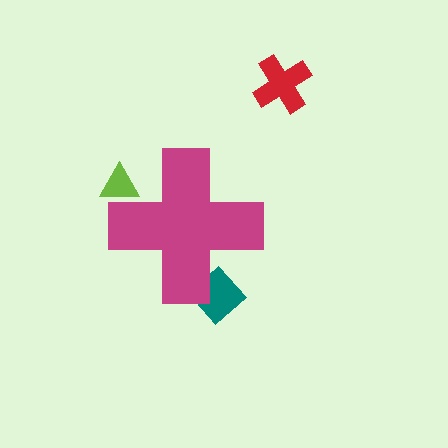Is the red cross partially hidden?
No, the red cross is fully visible.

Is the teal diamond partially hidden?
Yes, the teal diamond is partially hidden behind the magenta cross.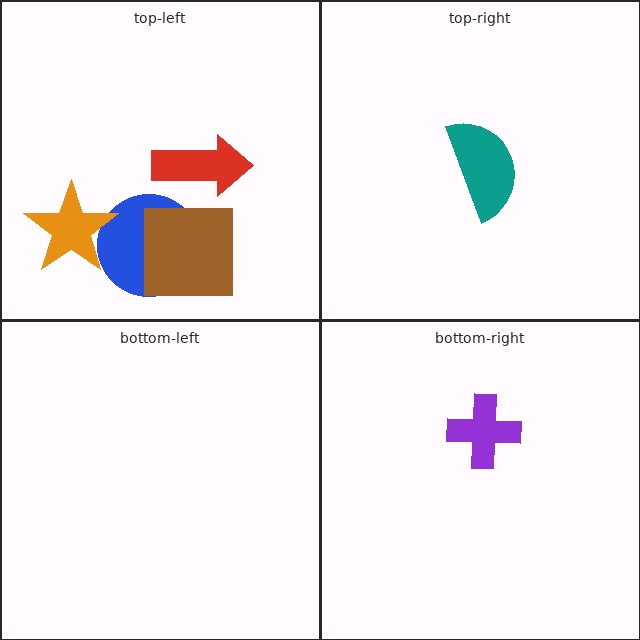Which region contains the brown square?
The top-left region.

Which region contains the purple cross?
The bottom-right region.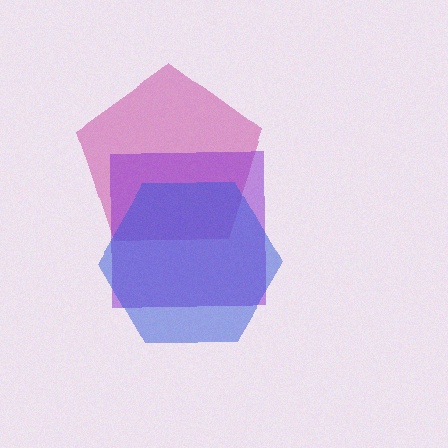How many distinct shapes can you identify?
There are 3 distinct shapes: a magenta pentagon, a purple square, a blue hexagon.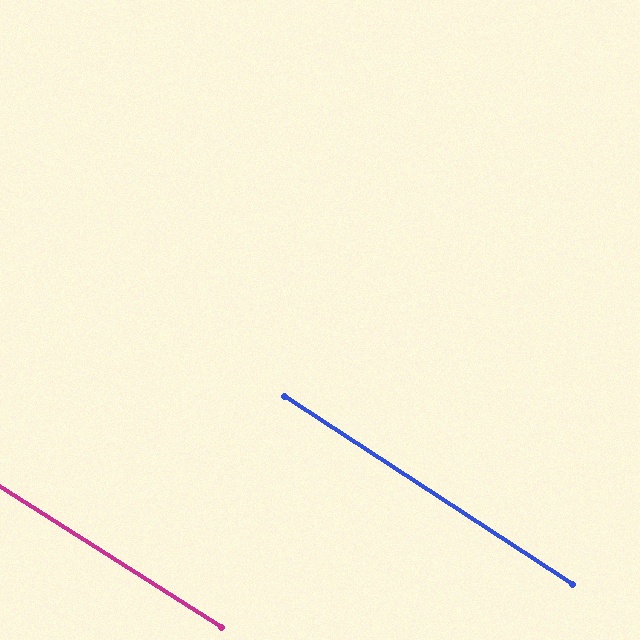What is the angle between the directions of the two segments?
Approximately 1 degree.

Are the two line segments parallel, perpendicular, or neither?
Parallel — their directions differ by only 0.8°.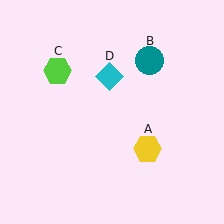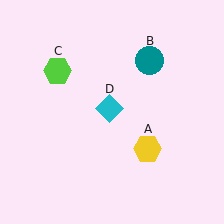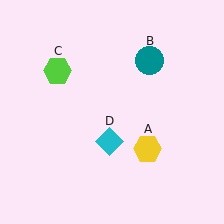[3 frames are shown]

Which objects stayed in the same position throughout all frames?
Yellow hexagon (object A) and teal circle (object B) and lime hexagon (object C) remained stationary.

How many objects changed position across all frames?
1 object changed position: cyan diamond (object D).